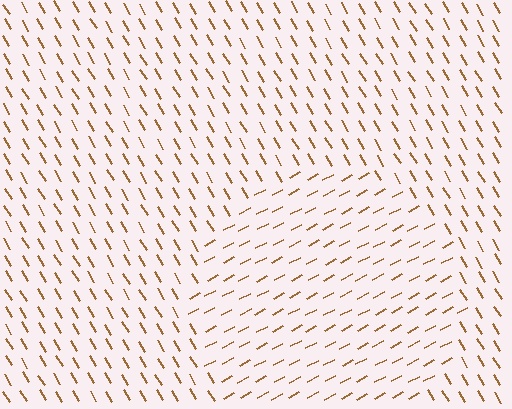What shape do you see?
I see a circle.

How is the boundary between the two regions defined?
The boundary is defined purely by a change in line orientation (approximately 87 degrees difference). All lines are the same color and thickness.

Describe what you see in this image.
The image is filled with small brown line segments. A circle region in the image has lines oriented differently from the surrounding lines, creating a visible texture boundary.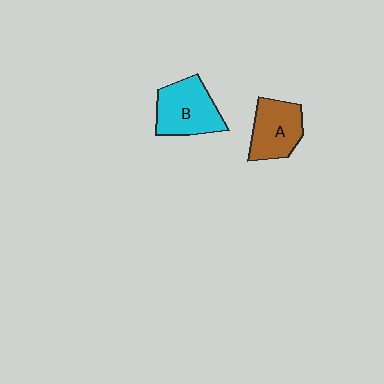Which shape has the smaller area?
Shape A (brown).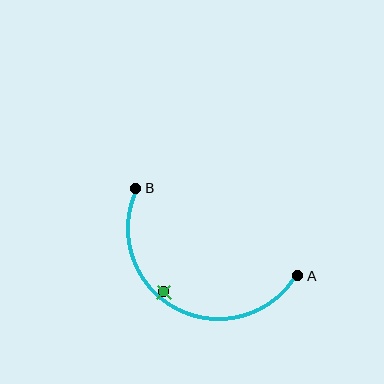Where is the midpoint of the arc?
The arc midpoint is the point on the curve farthest from the straight line joining A and B. It sits below that line.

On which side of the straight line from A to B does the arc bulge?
The arc bulges below the straight line connecting A and B.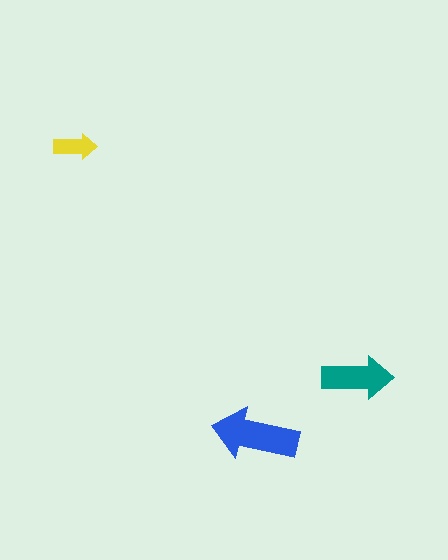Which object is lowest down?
The blue arrow is bottommost.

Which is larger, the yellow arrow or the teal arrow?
The teal one.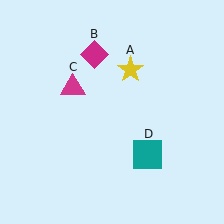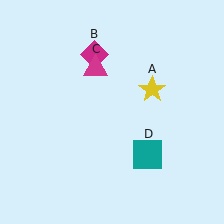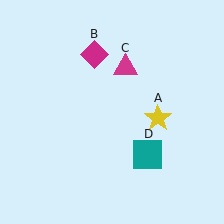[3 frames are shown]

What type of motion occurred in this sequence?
The yellow star (object A), magenta triangle (object C) rotated clockwise around the center of the scene.